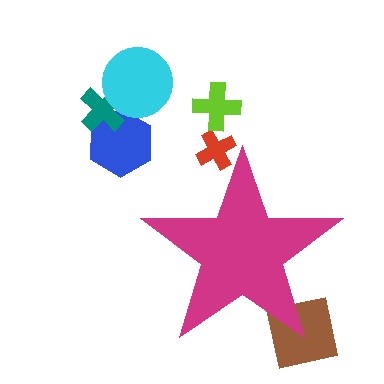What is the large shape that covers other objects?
A magenta star.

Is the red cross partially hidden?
Yes, the red cross is partially hidden behind the magenta star.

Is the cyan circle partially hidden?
No, the cyan circle is fully visible.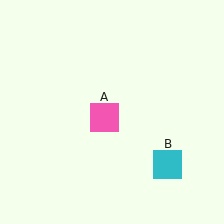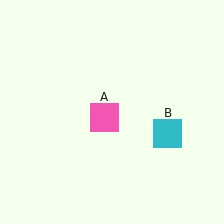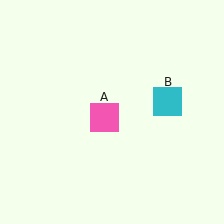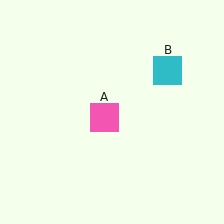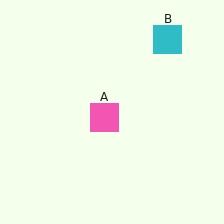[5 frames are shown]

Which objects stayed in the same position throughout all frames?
Pink square (object A) remained stationary.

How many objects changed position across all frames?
1 object changed position: cyan square (object B).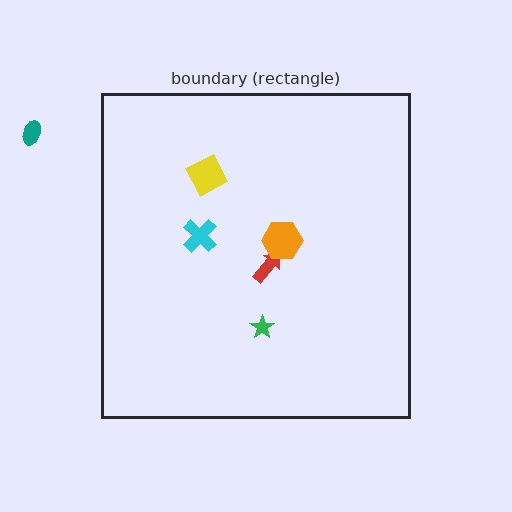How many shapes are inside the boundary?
5 inside, 1 outside.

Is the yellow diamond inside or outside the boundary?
Inside.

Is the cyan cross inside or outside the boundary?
Inside.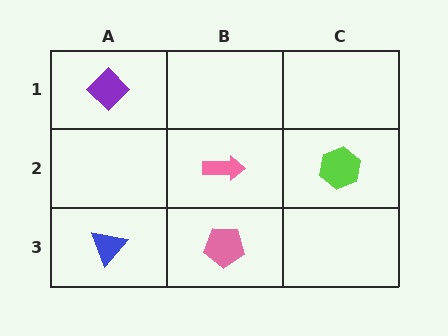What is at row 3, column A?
A blue triangle.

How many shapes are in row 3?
2 shapes.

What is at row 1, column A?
A purple diamond.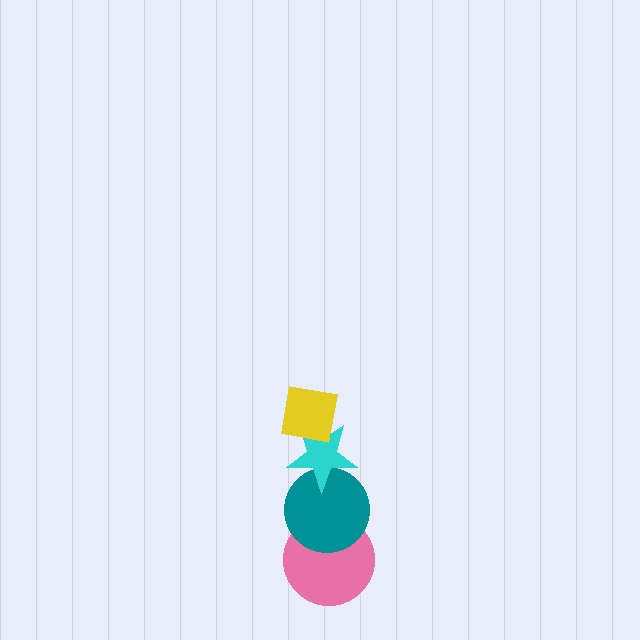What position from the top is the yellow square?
The yellow square is 1st from the top.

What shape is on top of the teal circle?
The cyan star is on top of the teal circle.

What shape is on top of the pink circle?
The teal circle is on top of the pink circle.